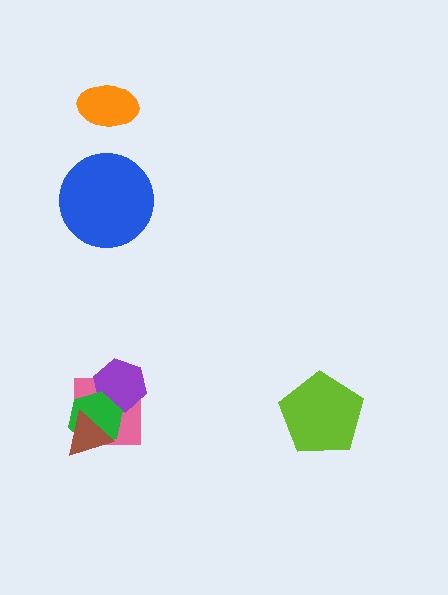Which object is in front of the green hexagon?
The brown triangle is in front of the green hexagon.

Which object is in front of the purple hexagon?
The green hexagon is in front of the purple hexagon.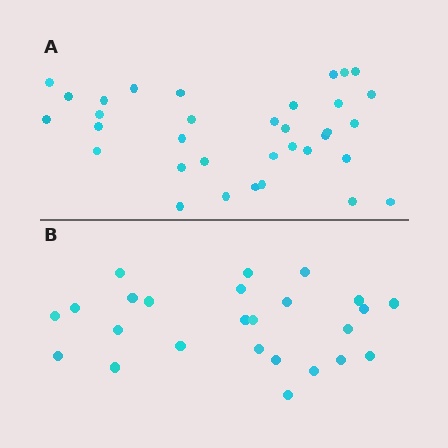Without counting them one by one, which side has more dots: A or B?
Region A (the top region) has more dots.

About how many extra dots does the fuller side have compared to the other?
Region A has roughly 8 or so more dots than region B.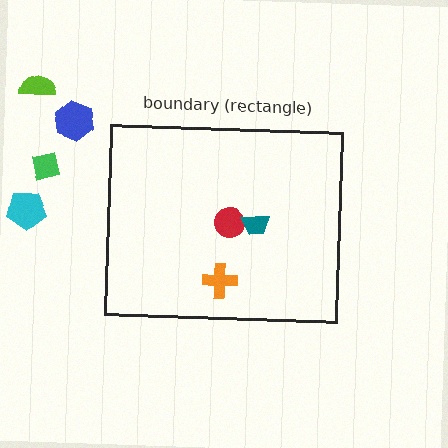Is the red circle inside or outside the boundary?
Inside.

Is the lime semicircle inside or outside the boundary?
Outside.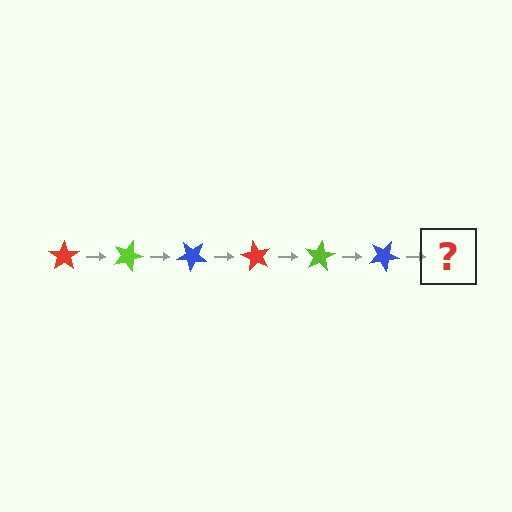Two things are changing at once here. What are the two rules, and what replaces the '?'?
The two rules are that it rotates 20 degrees each step and the color cycles through red, lime, and blue. The '?' should be a red star, rotated 120 degrees from the start.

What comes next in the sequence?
The next element should be a red star, rotated 120 degrees from the start.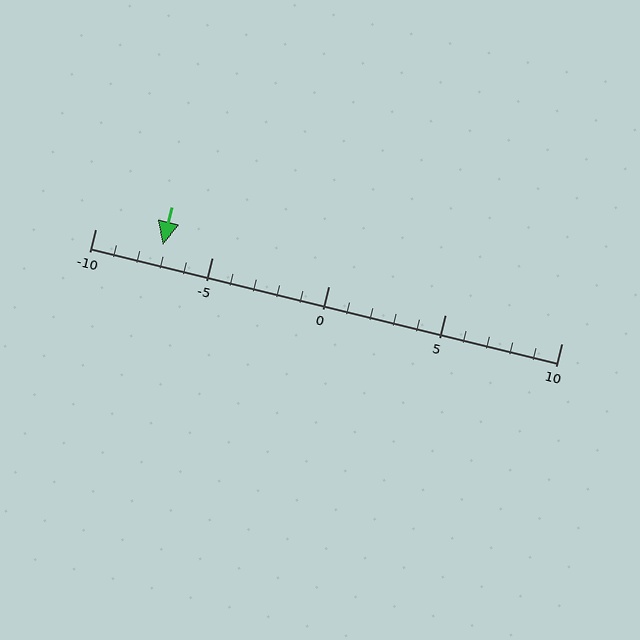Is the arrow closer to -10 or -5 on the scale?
The arrow is closer to -5.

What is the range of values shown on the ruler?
The ruler shows values from -10 to 10.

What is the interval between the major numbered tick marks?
The major tick marks are spaced 5 units apart.